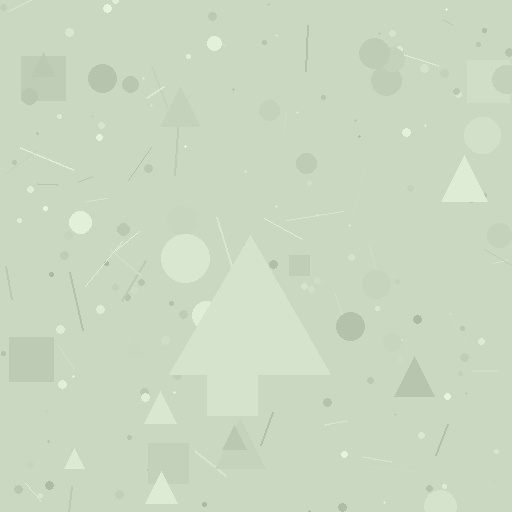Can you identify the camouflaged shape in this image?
The camouflaged shape is a triangle.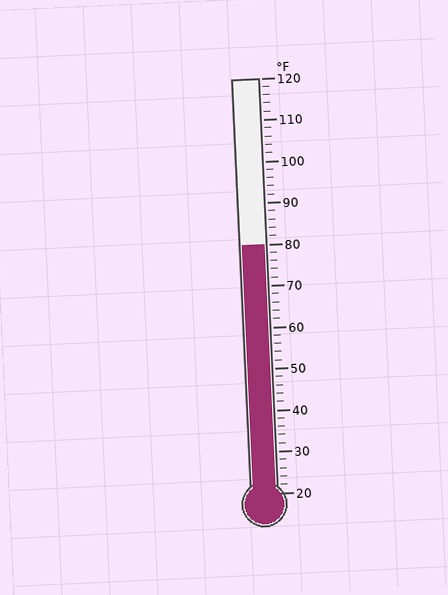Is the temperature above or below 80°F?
The temperature is at 80°F.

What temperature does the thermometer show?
The thermometer shows approximately 80°F.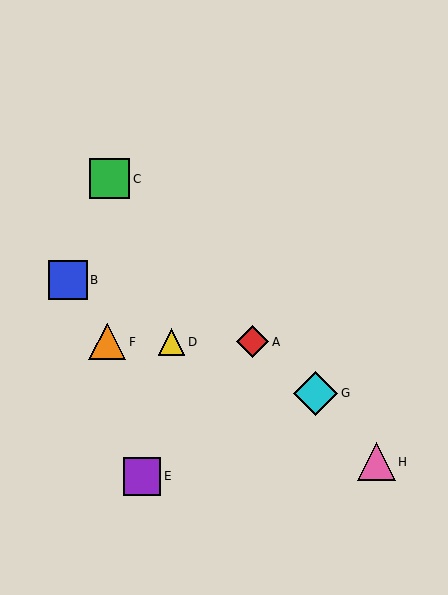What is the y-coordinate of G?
Object G is at y≈393.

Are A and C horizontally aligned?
No, A is at y≈342 and C is at y≈179.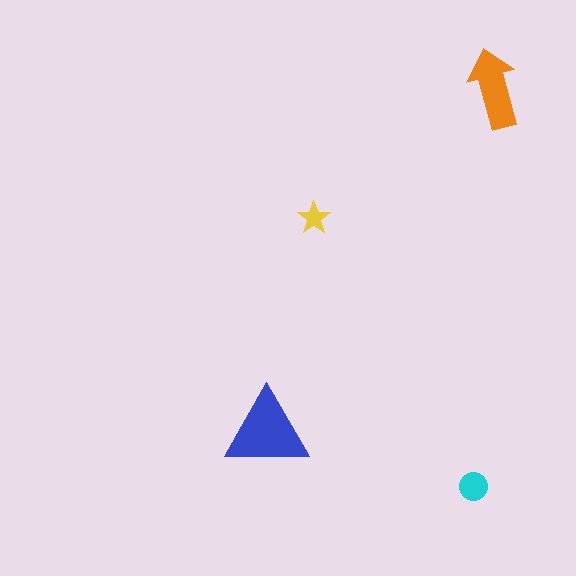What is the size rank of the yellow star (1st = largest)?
4th.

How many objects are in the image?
There are 4 objects in the image.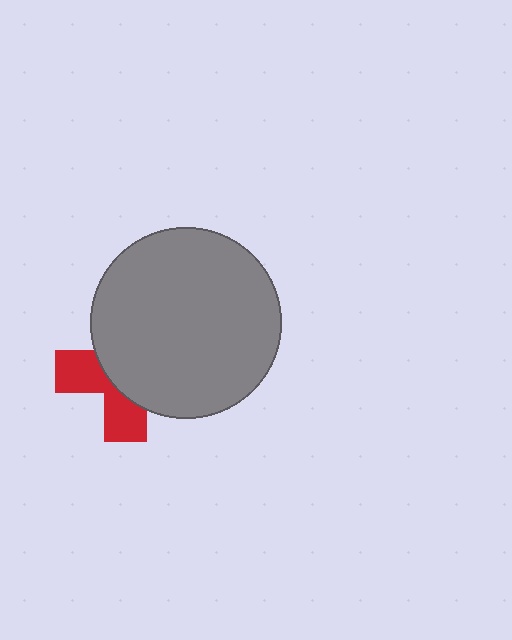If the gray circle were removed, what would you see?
You would see the complete red cross.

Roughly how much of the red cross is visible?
A small part of it is visible (roughly 39%).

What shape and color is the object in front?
The object in front is a gray circle.